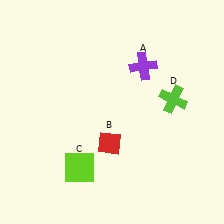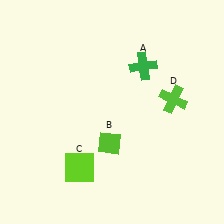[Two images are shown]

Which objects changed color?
A changed from purple to green. B changed from red to lime.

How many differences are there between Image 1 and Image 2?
There are 2 differences between the two images.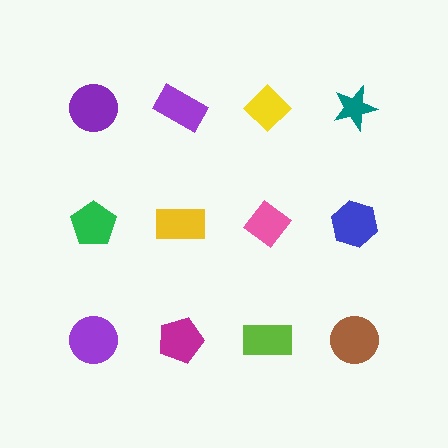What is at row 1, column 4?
A teal star.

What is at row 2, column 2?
A yellow rectangle.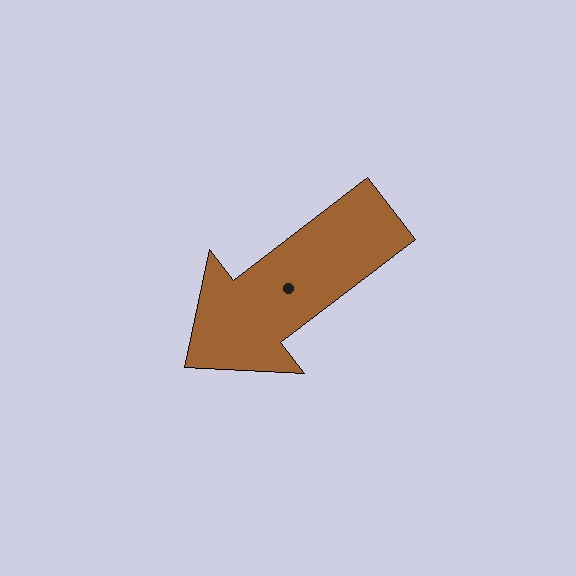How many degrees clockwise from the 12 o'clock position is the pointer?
Approximately 233 degrees.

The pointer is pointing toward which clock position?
Roughly 8 o'clock.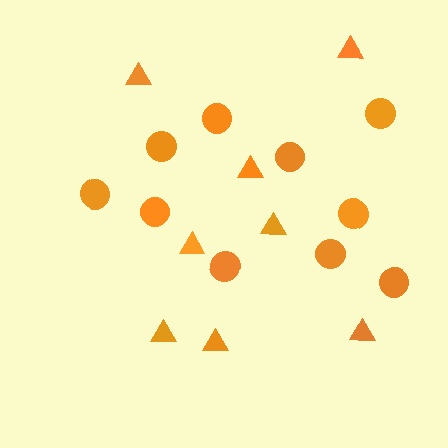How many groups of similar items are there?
There are 2 groups: one group of circles (10) and one group of triangles (8).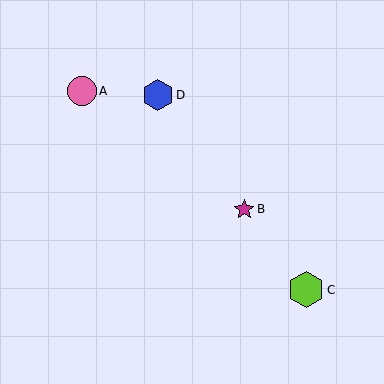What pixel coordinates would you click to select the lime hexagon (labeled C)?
Click at (306, 290) to select the lime hexagon C.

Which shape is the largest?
The lime hexagon (labeled C) is the largest.